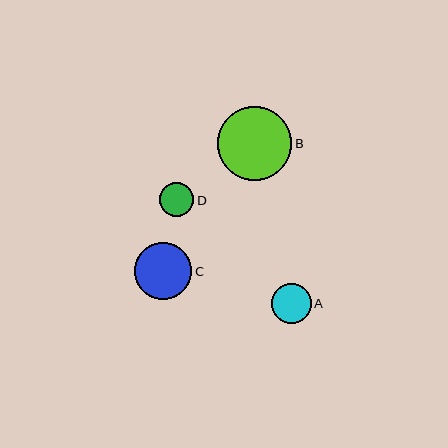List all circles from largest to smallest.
From largest to smallest: B, C, A, D.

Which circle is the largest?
Circle B is the largest with a size of approximately 74 pixels.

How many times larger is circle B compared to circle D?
Circle B is approximately 2.2 times the size of circle D.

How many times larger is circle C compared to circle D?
Circle C is approximately 1.7 times the size of circle D.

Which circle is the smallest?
Circle D is the smallest with a size of approximately 34 pixels.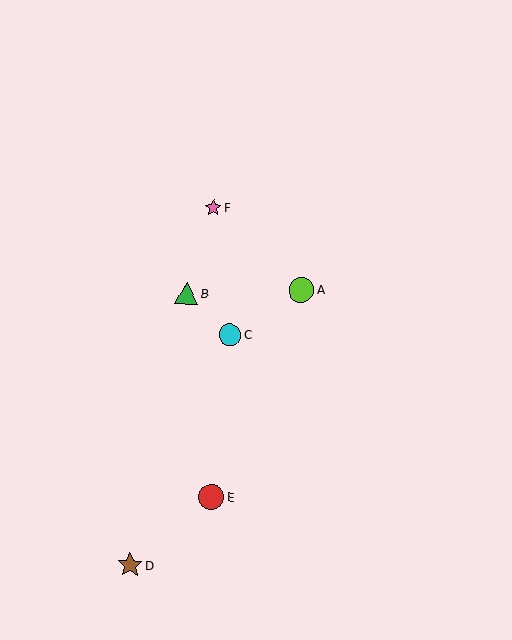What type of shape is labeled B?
Shape B is a green triangle.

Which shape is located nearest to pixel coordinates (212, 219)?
The pink star (labeled F) at (214, 208) is nearest to that location.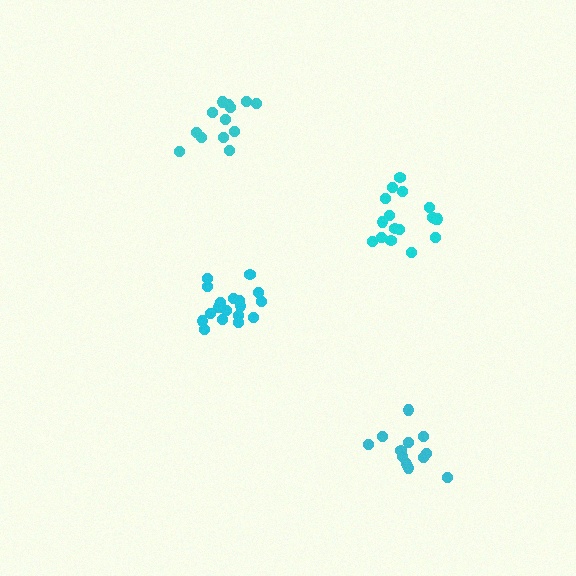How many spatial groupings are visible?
There are 4 spatial groupings.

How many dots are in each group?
Group 1: 18 dots, Group 2: 12 dots, Group 3: 17 dots, Group 4: 13 dots (60 total).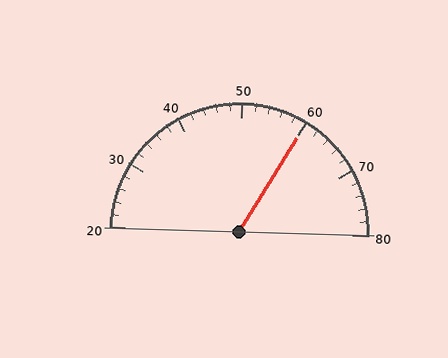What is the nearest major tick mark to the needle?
The nearest major tick mark is 60.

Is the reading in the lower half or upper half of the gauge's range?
The reading is in the upper half of the range (20 to 80).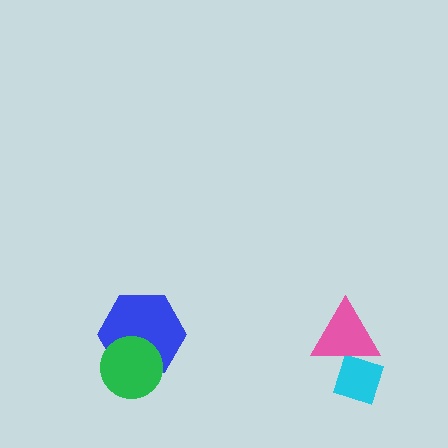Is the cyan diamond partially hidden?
Yes, it is partially covered by another shape.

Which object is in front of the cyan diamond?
The pink triangle is in front of the cyan diamond.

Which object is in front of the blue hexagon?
The green circle is in front of the blue hexagon.